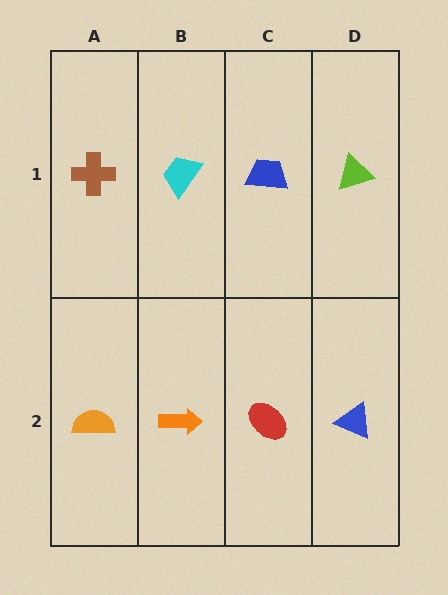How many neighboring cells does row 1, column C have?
3.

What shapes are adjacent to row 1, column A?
An orange semicircle (row 2, column A), a cyan trapezoid (row 1, column B).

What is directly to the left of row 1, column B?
A brown cross.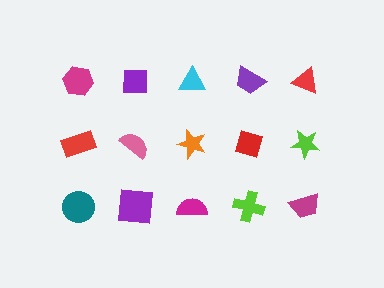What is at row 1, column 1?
A magenta hexagon.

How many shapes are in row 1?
5 shapes.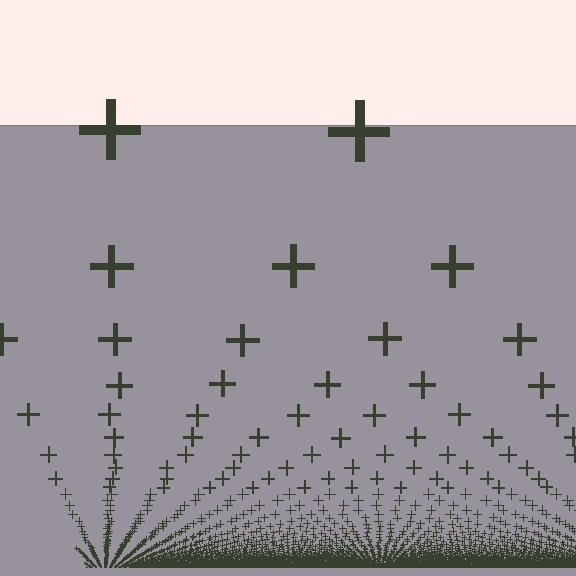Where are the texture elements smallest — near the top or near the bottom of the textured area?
Near the bottom.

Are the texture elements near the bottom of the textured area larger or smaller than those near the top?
Smaller. The gradient is inverted — elements near the bottom are smaller and denser.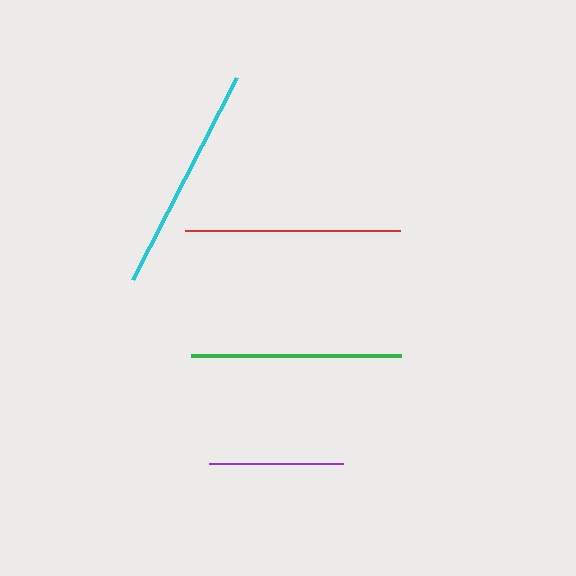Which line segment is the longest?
The cyan line is the longest at approximately 228 pixels.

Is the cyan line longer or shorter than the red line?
The cyan line is longer than the red line.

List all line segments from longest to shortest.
From longest to shortest: cyan, red, green, purple.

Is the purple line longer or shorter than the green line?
The green line is longer than the purple line.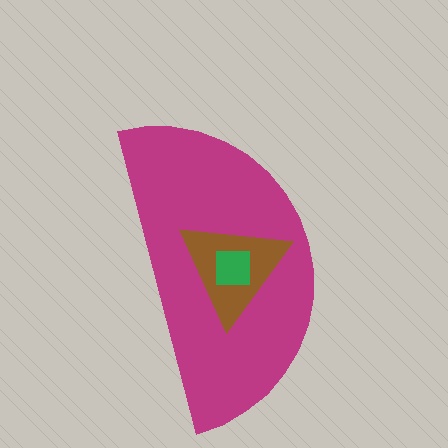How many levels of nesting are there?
3.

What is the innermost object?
The green square.